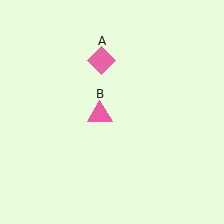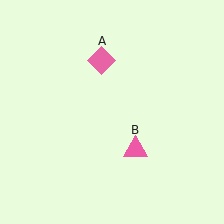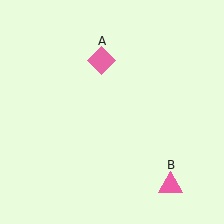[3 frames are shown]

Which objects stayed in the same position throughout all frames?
Pink diamond (object A) remained stationary.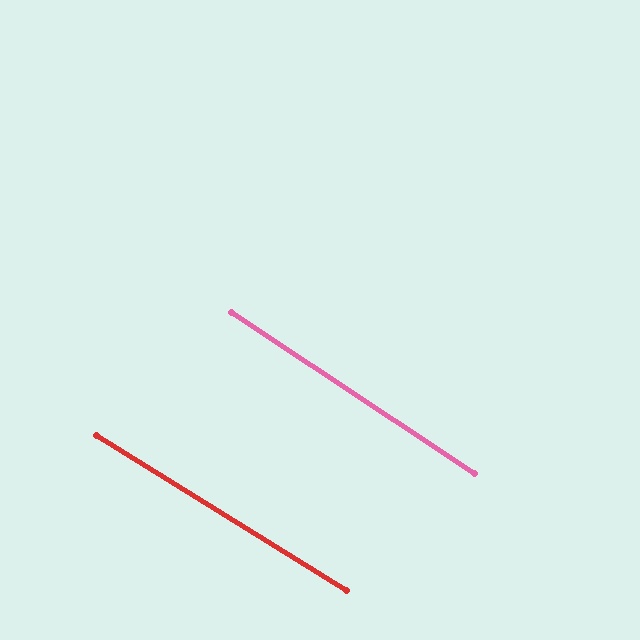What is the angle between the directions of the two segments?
Approximately 2 degrees.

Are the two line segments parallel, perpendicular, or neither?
Parallel — their directions differ by only 1.8°.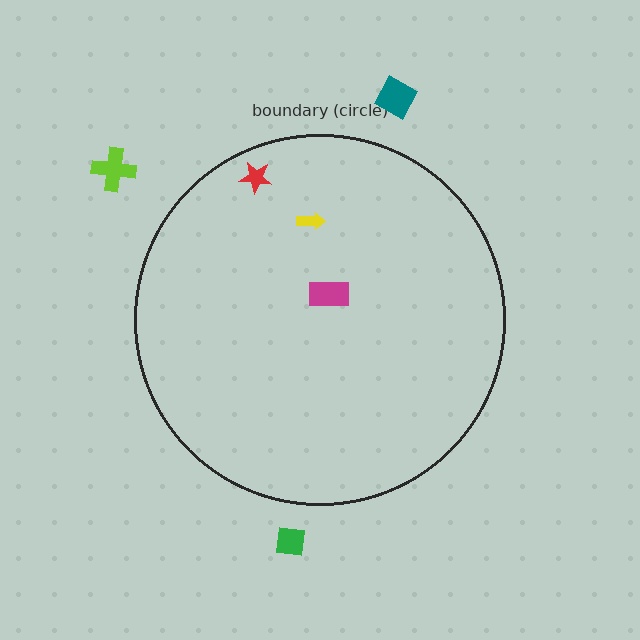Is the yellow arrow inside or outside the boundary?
Inside.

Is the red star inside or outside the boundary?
Inside.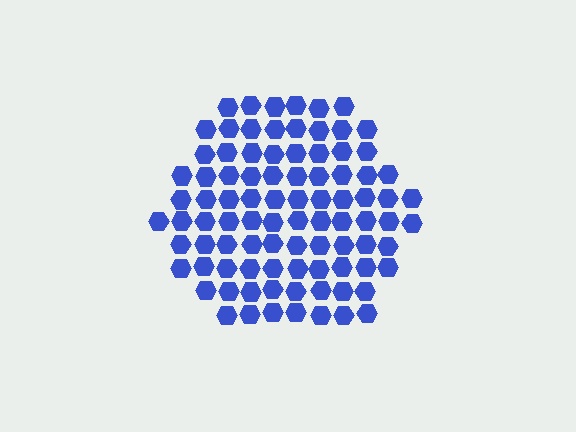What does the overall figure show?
The overall figure shows a hexagon.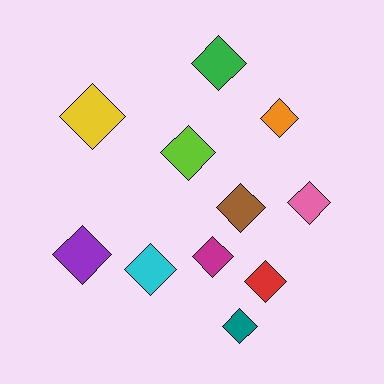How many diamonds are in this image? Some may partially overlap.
There are 11 diamonds.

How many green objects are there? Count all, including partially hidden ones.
There is 1 green object.